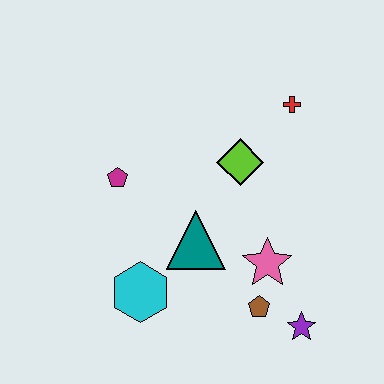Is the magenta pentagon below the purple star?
No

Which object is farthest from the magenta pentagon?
The purple star is farthest from the magenta pentagon.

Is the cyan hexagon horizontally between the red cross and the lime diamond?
No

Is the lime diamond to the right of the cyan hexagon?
Yes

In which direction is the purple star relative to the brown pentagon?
The purple star is to the right of the brown pentagon.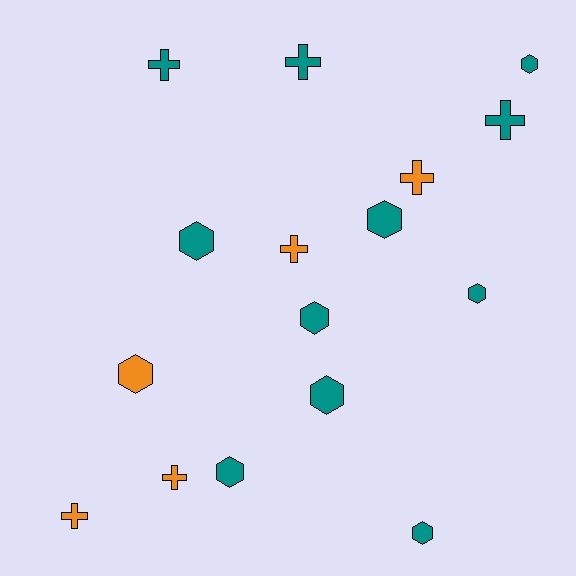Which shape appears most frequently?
Hexagon, with 9 objects.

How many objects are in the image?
There are 16 objects.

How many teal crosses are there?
There are 3 teal crosses.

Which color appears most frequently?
Teal, with 11 objects.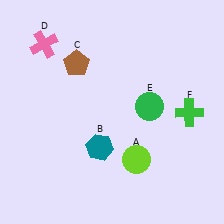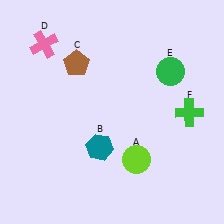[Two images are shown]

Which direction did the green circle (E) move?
The green circle (E) moved up.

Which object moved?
The green circle (E) moved up.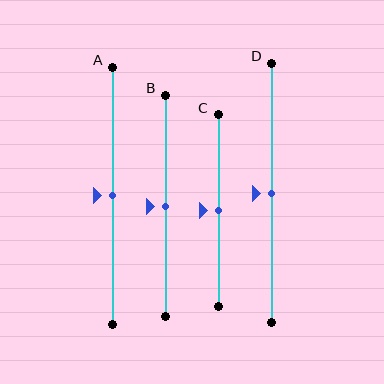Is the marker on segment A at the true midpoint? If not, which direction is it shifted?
Yes, the marker on segment A is at the true midpoint.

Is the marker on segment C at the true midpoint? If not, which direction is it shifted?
Yes, the marker on segment C is at the true midpoint.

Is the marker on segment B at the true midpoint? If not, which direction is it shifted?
Yes, the marker on segment B is at the true midpoint.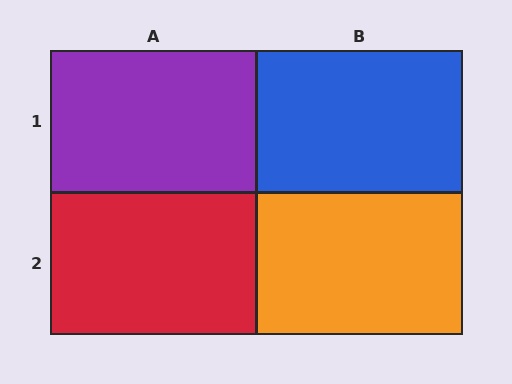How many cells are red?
1 cell is red.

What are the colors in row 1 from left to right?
Purple, blue.